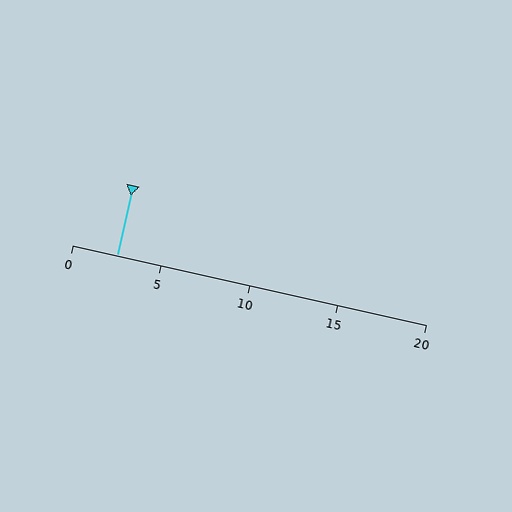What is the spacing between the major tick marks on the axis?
The major ticks are spaced 5 apart.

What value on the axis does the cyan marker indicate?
The marker indicates approximately 2.5.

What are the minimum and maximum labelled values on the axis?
The axis runs from 0 to 20.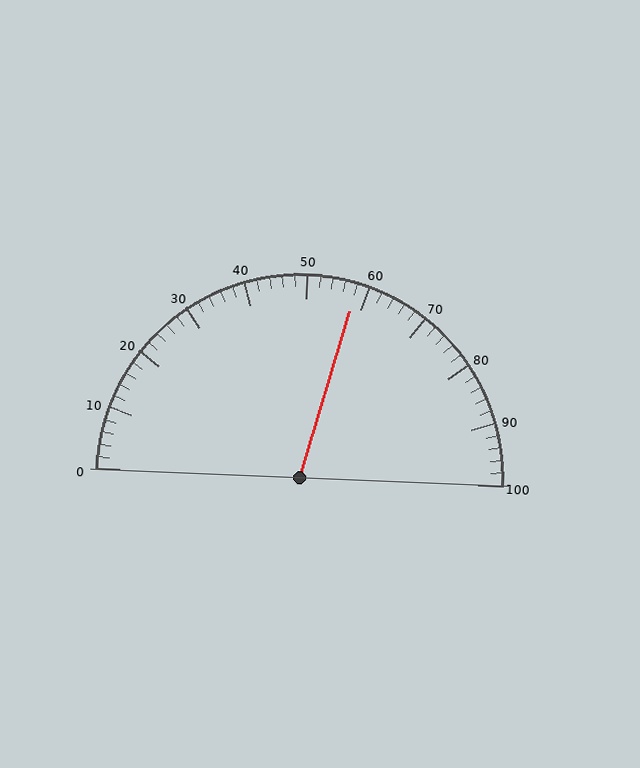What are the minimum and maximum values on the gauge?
The gauge ranges from 0 to 100.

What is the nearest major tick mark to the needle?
The nearest major tick mark is 60.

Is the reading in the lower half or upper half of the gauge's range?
The reading is in the upper half of the range (0 to 100).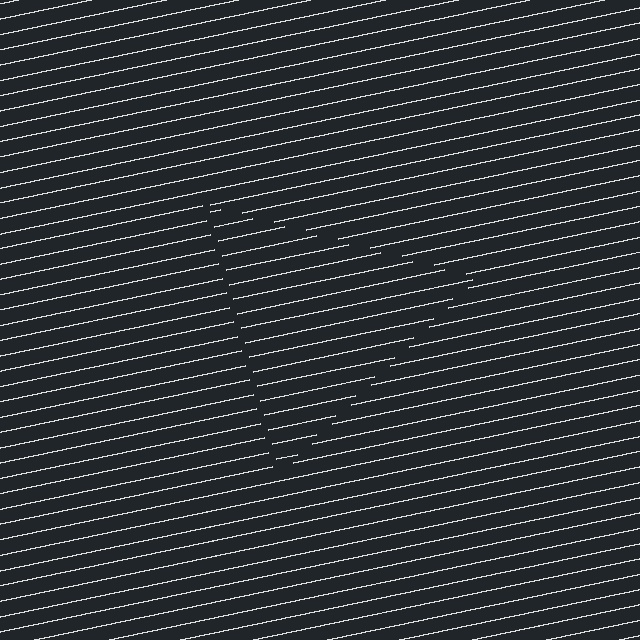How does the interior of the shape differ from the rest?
The interior of the shape contains the same grating, shifted by half a period — the contour is defined by the phase discontinuity where line-ends from the inner and outer gratings abut.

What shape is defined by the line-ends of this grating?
An illusory triangle. The interior of the shape contains the same grating, shifted by half a period — the contour is defined by the phase discontinuity where line-ends from the inner and outer gratings abut.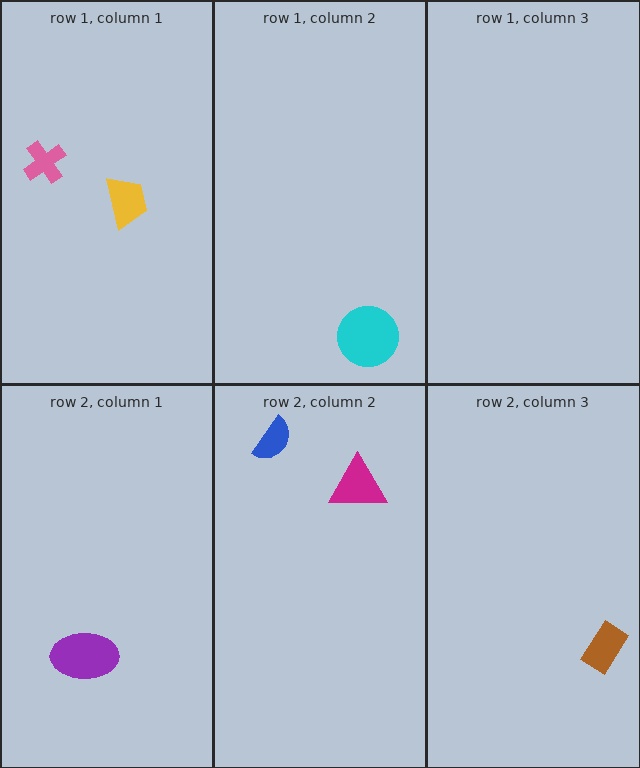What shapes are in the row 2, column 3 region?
The brown rectangle.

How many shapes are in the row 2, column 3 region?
1.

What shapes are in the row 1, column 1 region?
The yellow trapezoid, the pink cross.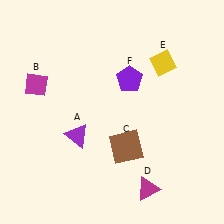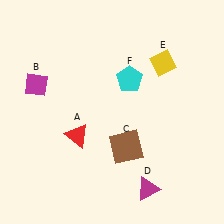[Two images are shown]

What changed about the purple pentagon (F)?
In Image 1, F is purple. In Image 2, it changed to cyan.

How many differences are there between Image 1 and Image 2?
There are 2 differences between the two images.